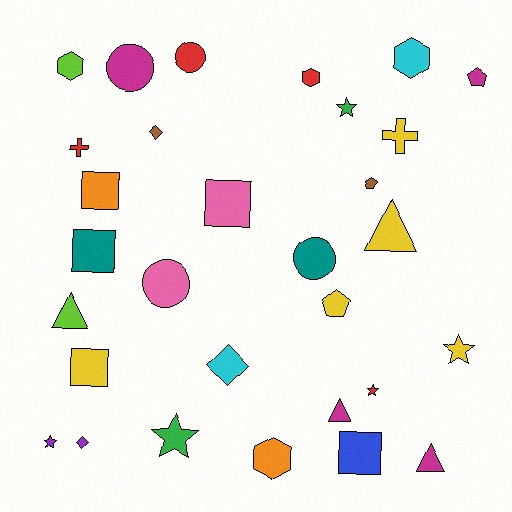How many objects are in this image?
There are 30 objects.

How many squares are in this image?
There are 5 squares.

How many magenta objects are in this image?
There are 4 magenta objects.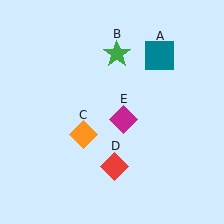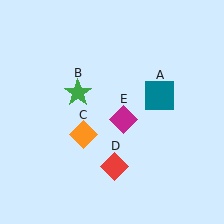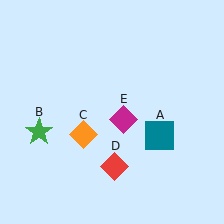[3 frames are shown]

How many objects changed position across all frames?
2 objects changed position: teal square (object A), green star (object B).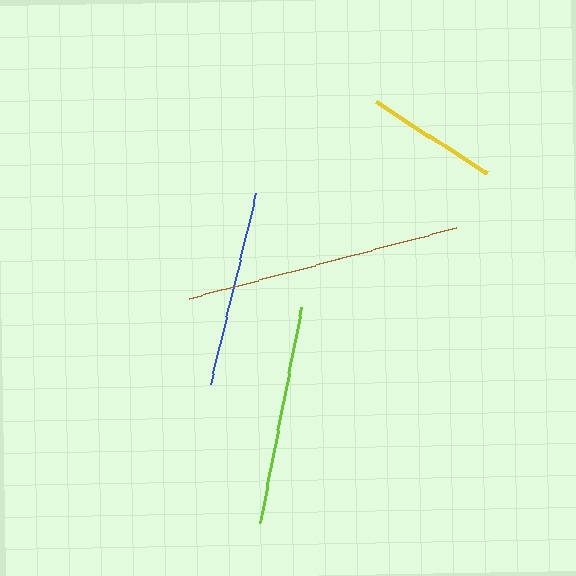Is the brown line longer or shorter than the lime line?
The brown line is longer than the lime line.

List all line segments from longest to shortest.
From longest to shortest: brown, lime, blue, yellow.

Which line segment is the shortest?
The yellow line is the shortest at approximately 132 pixels.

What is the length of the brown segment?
The brown segment is approximately 276 pixels long.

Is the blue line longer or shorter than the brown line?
The brown line is longer than the blue line.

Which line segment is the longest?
The brown line is the longest at approximately 276 pixels.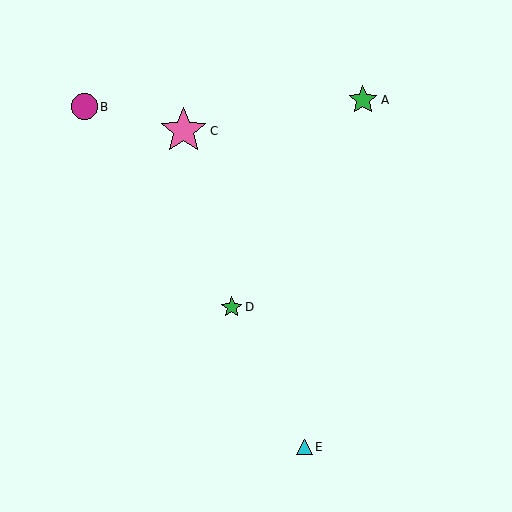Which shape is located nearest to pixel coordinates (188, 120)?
The pink star (labeled C) at (183, 131) is nearest to that location.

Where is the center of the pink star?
The center of the pink star is at (183, 131).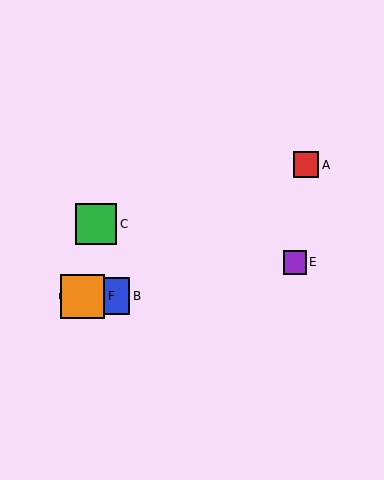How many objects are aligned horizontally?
3 objects (B, D, F) are aligned horizontally.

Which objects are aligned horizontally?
Objects B, D, F are aligned horizontally.